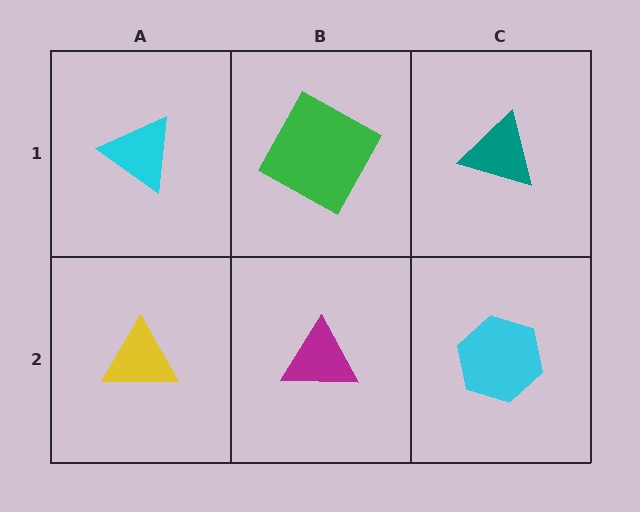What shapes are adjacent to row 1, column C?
A cyan hexagon (row 2, column C), a green square (row 1, column B).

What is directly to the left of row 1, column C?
A green square.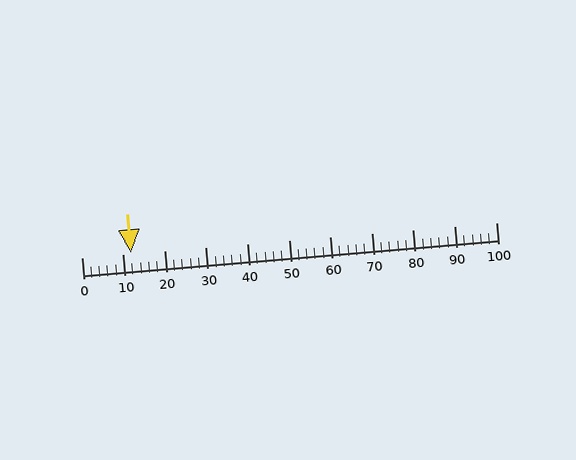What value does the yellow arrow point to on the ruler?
The yellow arrow points to approximately 12.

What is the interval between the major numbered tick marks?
The major tick marks are spaced 10 units apart.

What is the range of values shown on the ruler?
The ruler shows values from 0 to 100.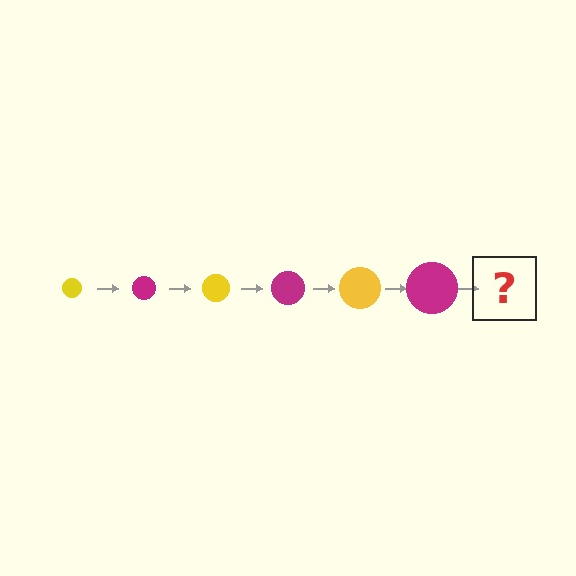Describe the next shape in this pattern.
It should be a yellow circle, larger than the previous one.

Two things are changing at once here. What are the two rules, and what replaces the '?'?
The two rules are that the circle grows larger each step and the color cycles through yellow and magenta. The '?' should be a yellow circle, larger than the previous one.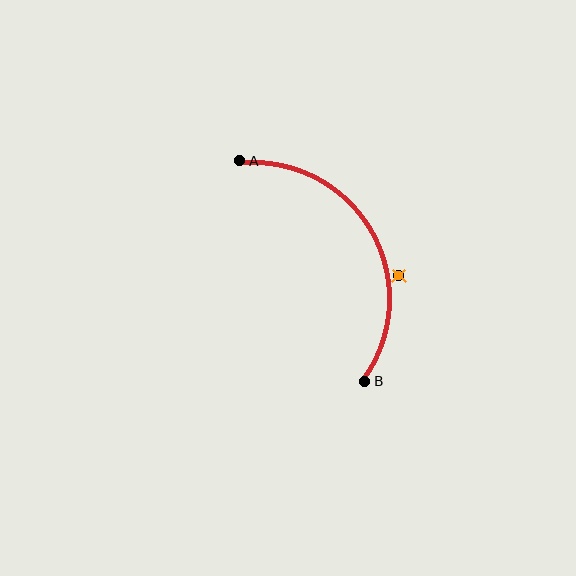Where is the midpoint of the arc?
The arc midpoint is the point on the curve farthest from the straight line joining A and B. It sits to the right of that line.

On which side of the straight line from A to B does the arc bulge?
The arc bulges to the right of the straight line connecting A and B.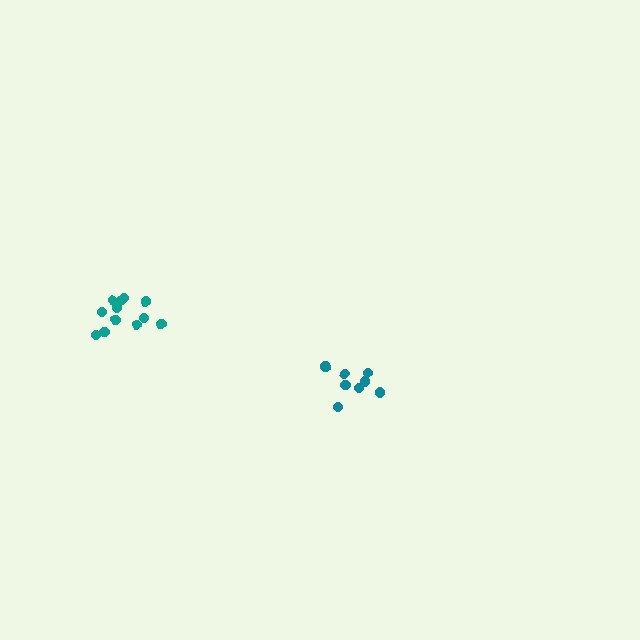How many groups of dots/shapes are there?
There are 2 groups.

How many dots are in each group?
Group 1: 8 dots, Group 2: 13 dots (21 total).